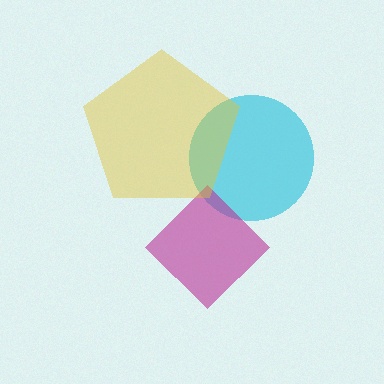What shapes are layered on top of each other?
The layered shapes are: a cyan circle, a magenta diamond, a yellow pentagon.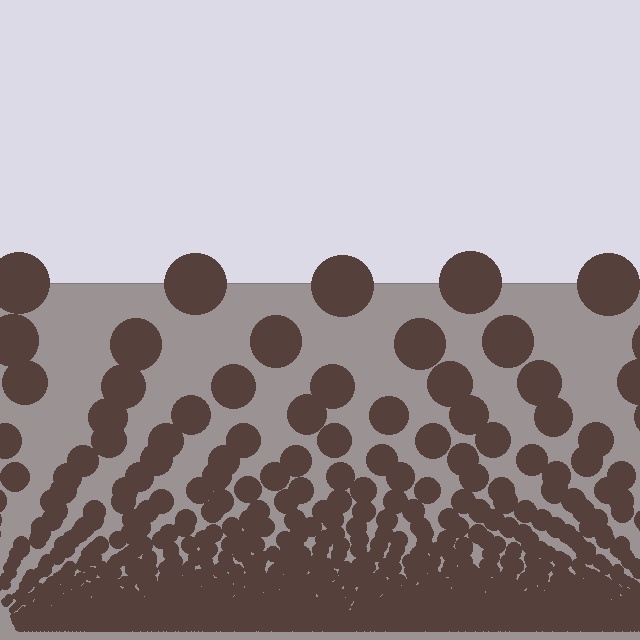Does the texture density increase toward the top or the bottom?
Density increases toward the bottom.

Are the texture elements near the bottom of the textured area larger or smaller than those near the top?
Smaller. The gradient is inverted — elements near the bottom are smaller and denser.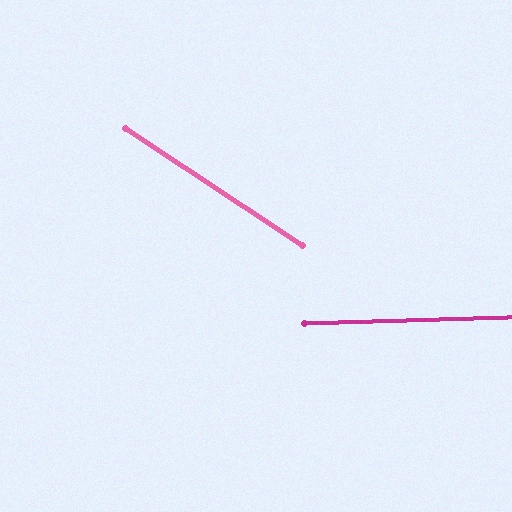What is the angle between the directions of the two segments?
Approximately 35 degrees.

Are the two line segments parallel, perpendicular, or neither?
Neither parallel nor perpendicular — they differ by about 35°.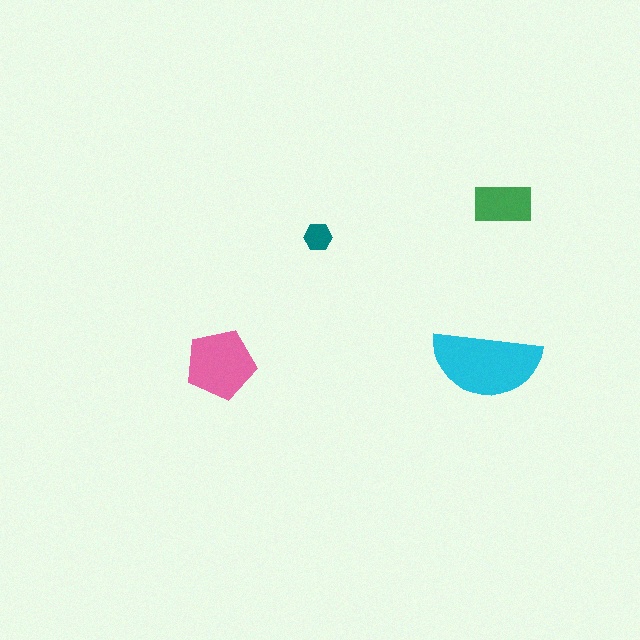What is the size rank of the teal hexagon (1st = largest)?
4th.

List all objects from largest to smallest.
The cyan semicircle, the pink pentagon, the green rectangle, the teal hexagon.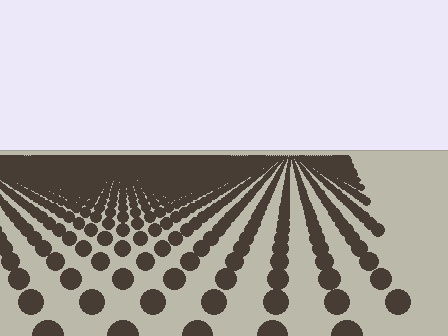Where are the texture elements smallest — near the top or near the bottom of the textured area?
Near the top.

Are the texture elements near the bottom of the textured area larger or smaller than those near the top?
Larger. Near the bottom, elements are closer to the viewer and appear at a bigger on-screen size.